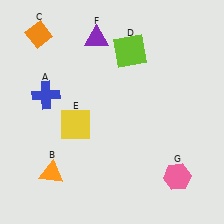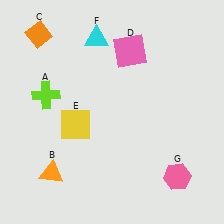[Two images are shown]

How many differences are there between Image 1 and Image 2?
There are 3 differences between the two images.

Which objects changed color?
A changed from blue to lime. D changed from lime to pink. F changed from purple to cyan.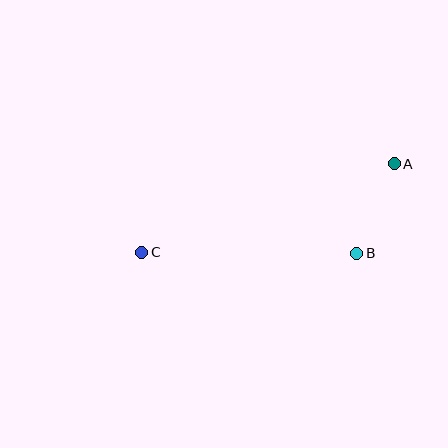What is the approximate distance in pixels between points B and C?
The distance between B and C is approximately 215 pixels.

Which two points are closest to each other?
Points A and B are closest to each other.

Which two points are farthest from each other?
Points A and C are farthest from each other.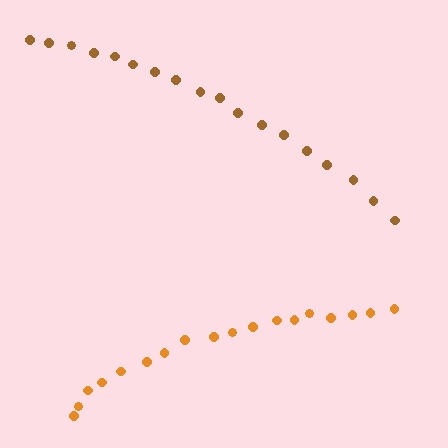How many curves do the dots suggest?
There are 2 distinct paths.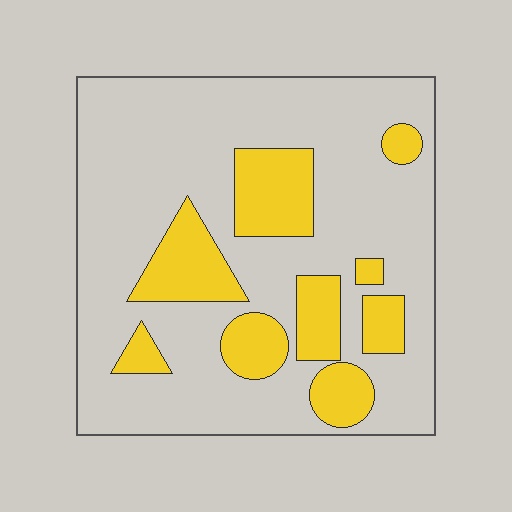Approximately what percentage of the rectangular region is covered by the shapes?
Approximately 25%.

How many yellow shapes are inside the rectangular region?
9.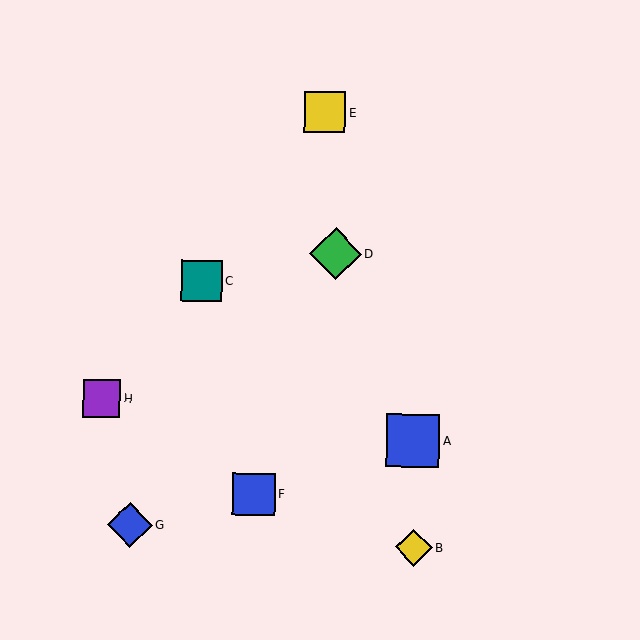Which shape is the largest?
The blue square (labeled A) is the largest.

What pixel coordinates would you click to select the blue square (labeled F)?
Click at (254, 494) to select the blue square F.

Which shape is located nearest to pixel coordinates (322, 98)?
The yellow square (labeled E) at (325, 112) is nearest to that location.